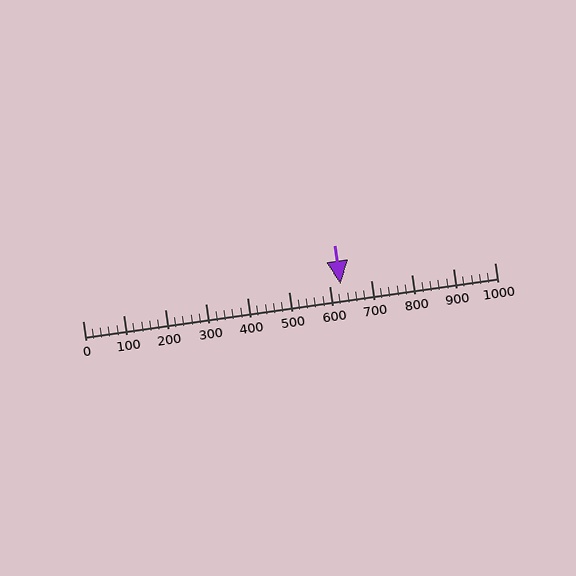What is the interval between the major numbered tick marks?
The major tick marks are spaced 100 units apart.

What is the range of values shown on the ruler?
The ruler shows values from 0 to 1000.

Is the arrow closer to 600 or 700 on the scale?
The arrow is closer to 600.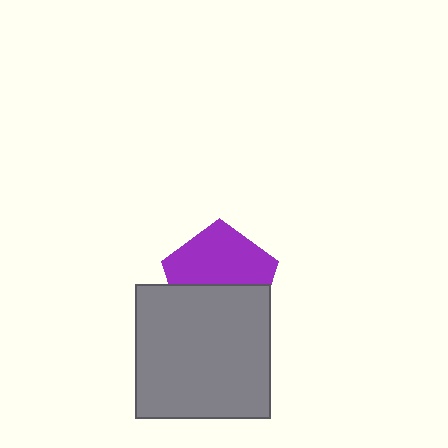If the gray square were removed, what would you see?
You would see the complete purple pentagon.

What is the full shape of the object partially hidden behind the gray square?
The partially hidden object is a purple pentagon.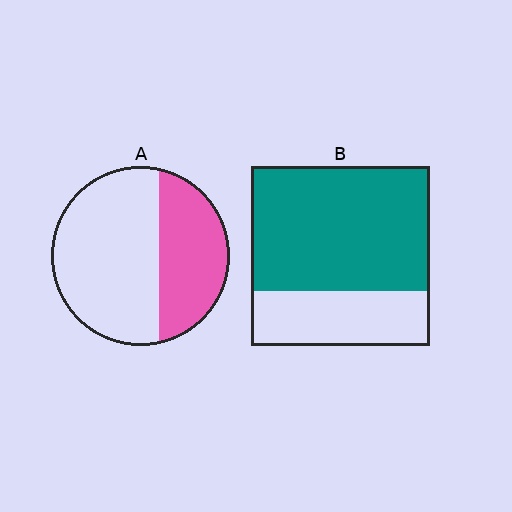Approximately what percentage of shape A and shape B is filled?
A is approximately 35% and B is approximately 70%.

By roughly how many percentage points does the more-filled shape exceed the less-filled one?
By roughly 35 percentage points (B over A).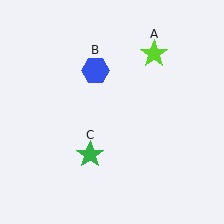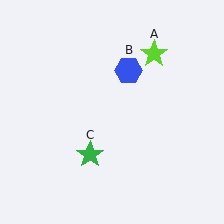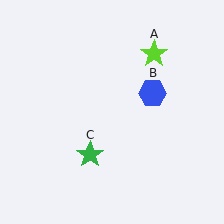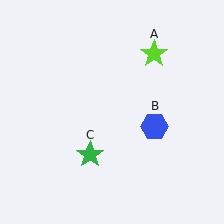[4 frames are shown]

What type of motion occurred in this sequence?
The blue hexagon (object B) rotated clockwise around the center of the scene.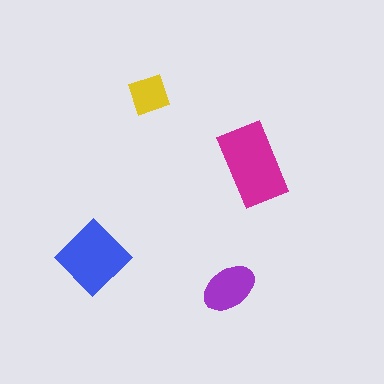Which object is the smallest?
The yellow diamond.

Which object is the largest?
The magenta rectangle.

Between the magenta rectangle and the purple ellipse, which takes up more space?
The magenta rectangle.